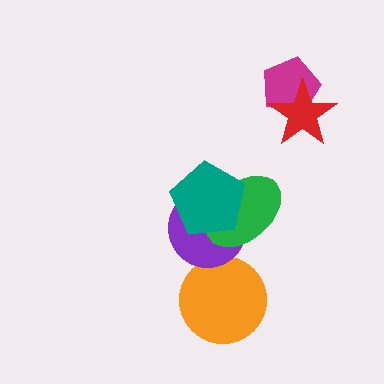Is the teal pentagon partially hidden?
No, no other shape covers it.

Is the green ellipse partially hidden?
Yes, it is partially covered by another shape.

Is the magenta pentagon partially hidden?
Yes, it is partially covered by another shape.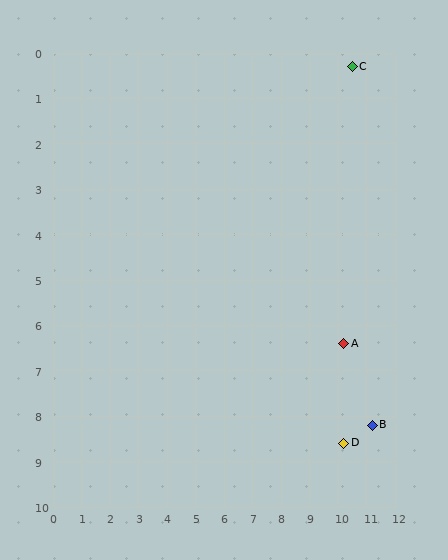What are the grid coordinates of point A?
Point A is at approximately (10.2, 6.4).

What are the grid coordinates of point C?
Point C is at approximately (10.5, 0.3).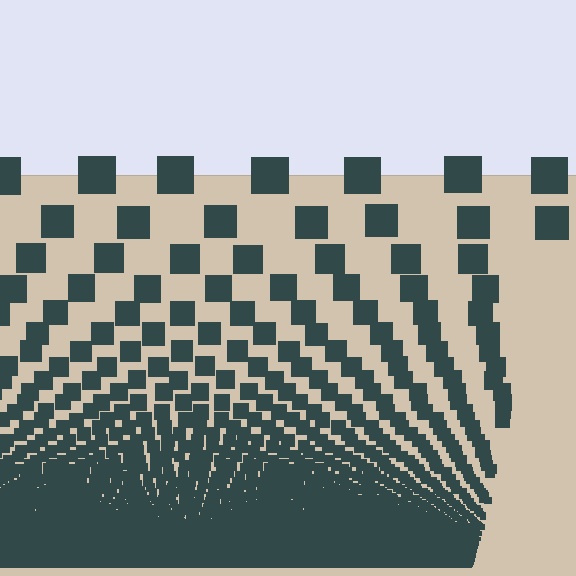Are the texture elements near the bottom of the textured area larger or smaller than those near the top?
Smaller. The gradient is inverted — elements near the bottom are smaller and denser.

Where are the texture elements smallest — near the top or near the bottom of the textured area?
Near the bottom.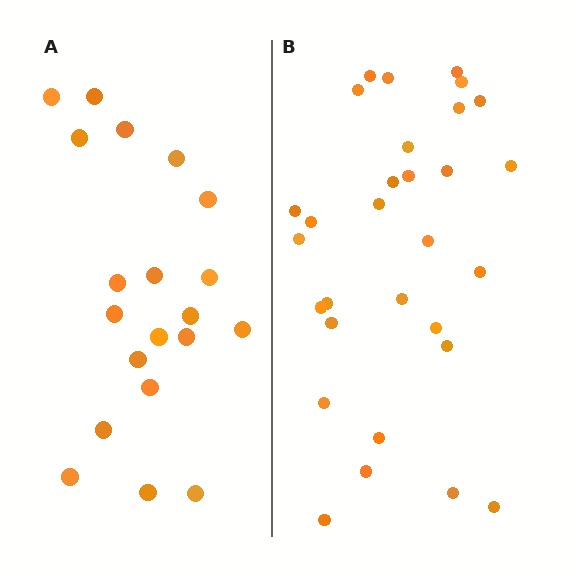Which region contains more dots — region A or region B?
Region B (the right region) has more dots.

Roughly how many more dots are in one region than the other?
Region B has roughly 10 or so more dots than region A.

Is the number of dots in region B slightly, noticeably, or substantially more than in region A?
Region B has substantially more. The ratio is roughly 1.5 to 1.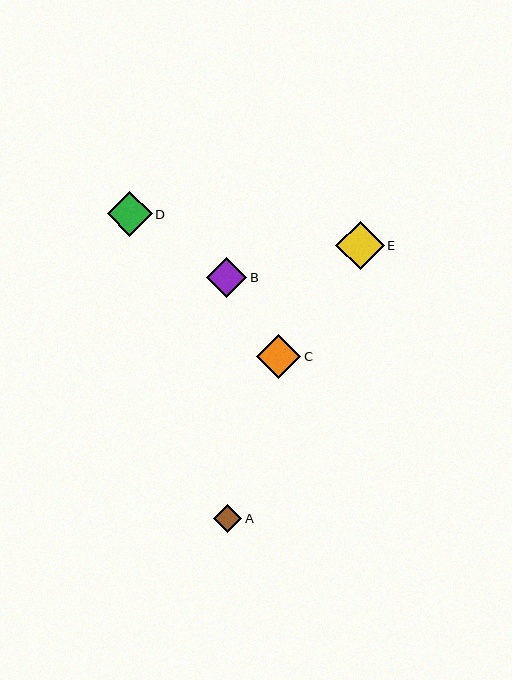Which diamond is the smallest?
Diamond A is the smallest with a size of approximately 28 pixels.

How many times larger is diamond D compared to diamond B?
Diamond D is approximately 1.1 times the size of diamond B.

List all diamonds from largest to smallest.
From largest to smallest: E, D, C, B, A.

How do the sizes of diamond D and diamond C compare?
Diamond D and diamond C are approximately the same size.